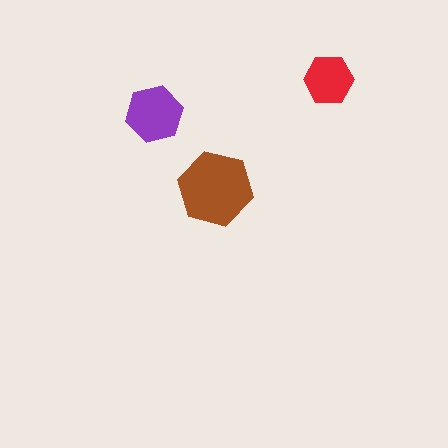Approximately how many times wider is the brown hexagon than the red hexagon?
About 1.5 times wider.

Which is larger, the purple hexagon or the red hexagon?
The purple one.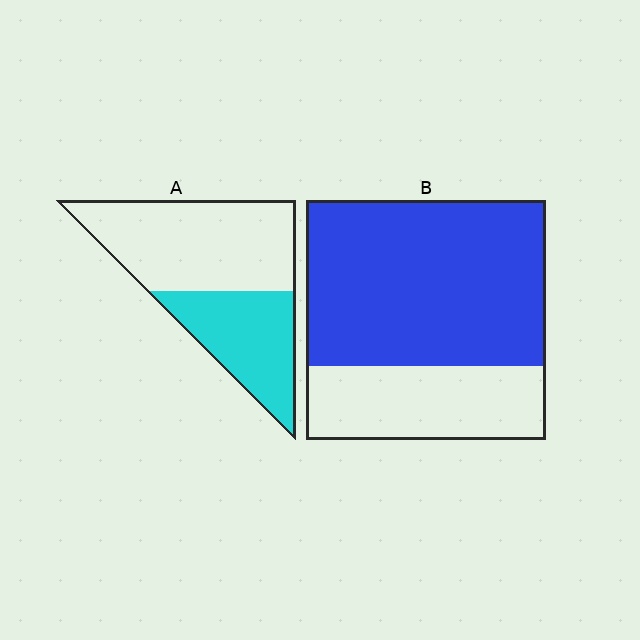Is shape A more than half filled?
No.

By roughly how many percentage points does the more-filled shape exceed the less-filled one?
By roughly 30 percentage points (B over A).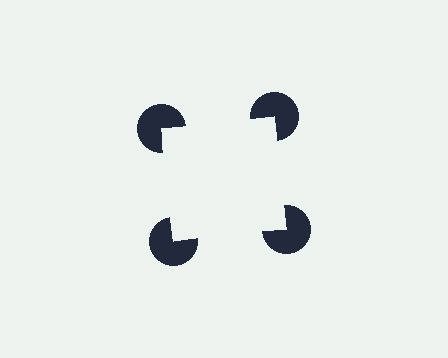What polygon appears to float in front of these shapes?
An illusory square — its edges are inferred from the aligned wedge cuts in the pac-man discs, not physically drawn.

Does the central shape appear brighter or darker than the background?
It typically appears slightly brighter than the background, even though no actual brightness change is drawn.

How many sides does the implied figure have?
4 sides.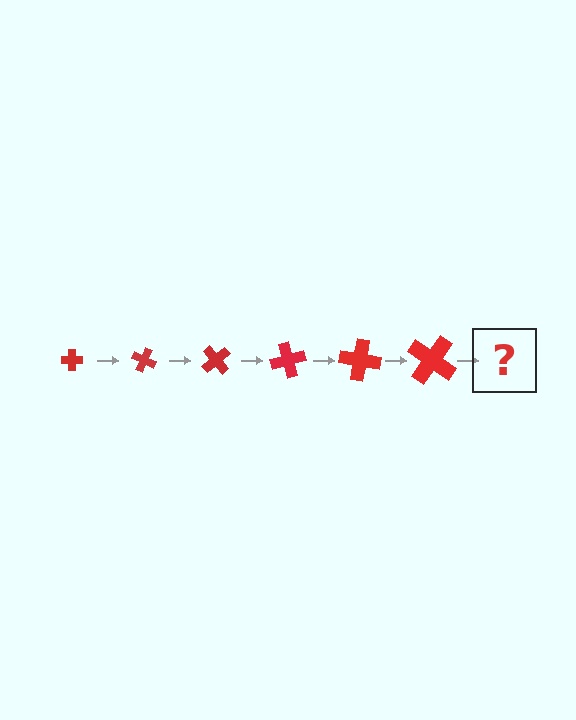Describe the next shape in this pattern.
It should be a cross, larger than the previous one and rotated 150 degrees from the start.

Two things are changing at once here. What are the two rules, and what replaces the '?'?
The two rules are that the cross grows larger each step and it rotates 25 degrees each step. The '?' should be a cross, larger than the previous one and rotated 150 degrees from the start.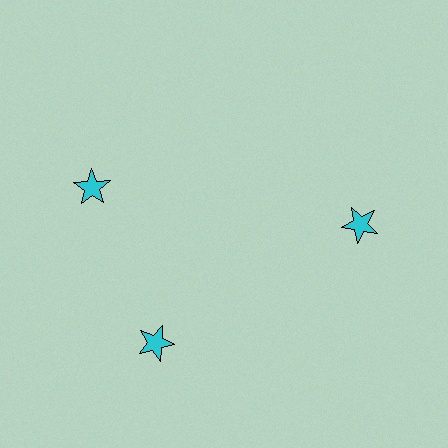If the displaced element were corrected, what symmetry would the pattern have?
It would have 3-fold rotational symmetry — the pattern would map onto itself every 120 degrees.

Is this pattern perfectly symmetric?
No. The 3 cyan stars are arranged in a ring, but one element near the 11 o'clock position is rotated out of alignment along the ring, breaking the 3-fold rotational symmetry.